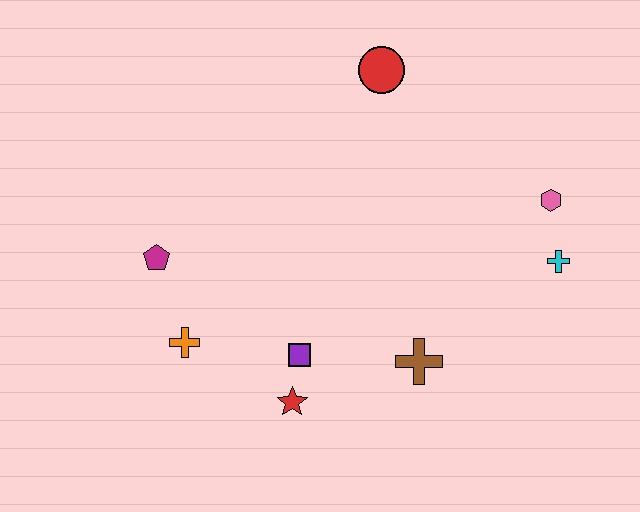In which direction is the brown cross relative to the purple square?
The brown cross is to the right of the purple square.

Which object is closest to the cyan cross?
The pink hexagon is closest to the cyan cross.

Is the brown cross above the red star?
Yes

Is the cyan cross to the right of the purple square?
Yes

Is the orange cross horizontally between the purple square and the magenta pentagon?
Yes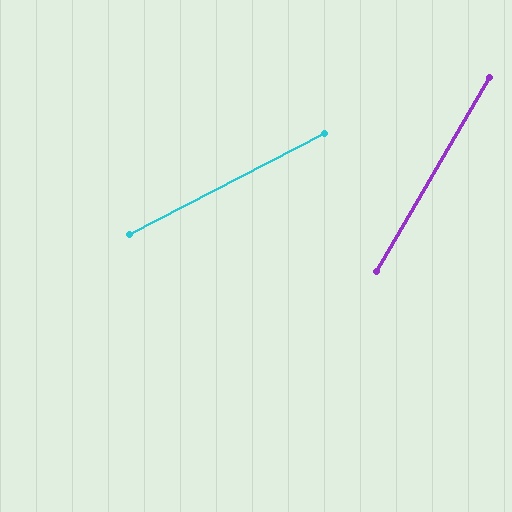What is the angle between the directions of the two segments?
Approximately 32 degrees.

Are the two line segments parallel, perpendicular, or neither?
Neither parallel nor perpendicular — they differ by about 32°.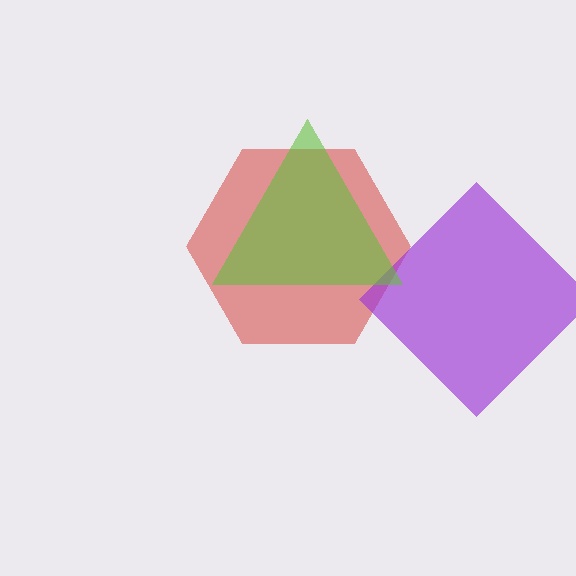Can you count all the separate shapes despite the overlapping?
Yes, there are 3 separate shapes.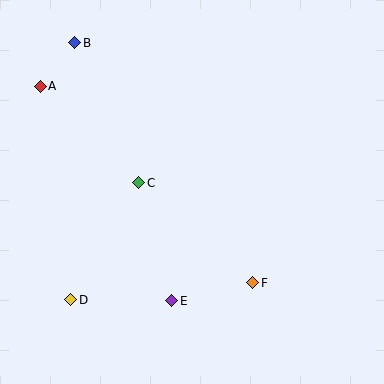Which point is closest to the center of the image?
Point C at (139, 183) is closest to the center.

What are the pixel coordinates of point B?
Point B is at (75, 43).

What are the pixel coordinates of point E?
Point E is at (172, 301).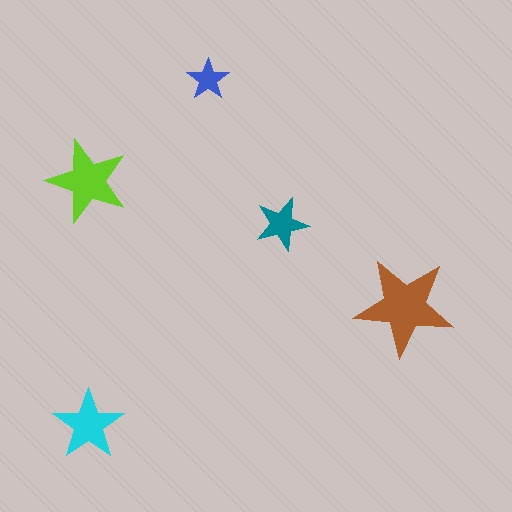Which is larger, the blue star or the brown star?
The brown one.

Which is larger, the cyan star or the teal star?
The cyan one.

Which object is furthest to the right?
The brown star is rightmost.